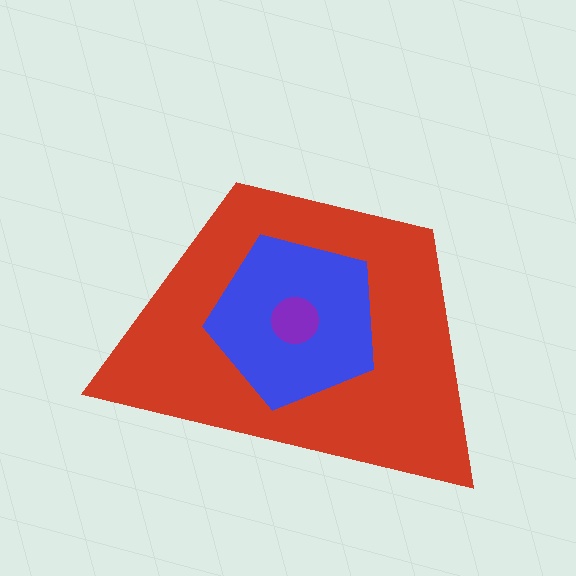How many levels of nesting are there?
3.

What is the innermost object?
The purple circle.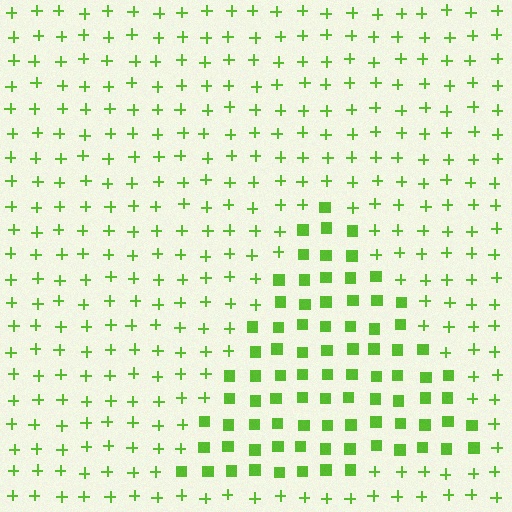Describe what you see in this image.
The image is filled with small lime elements arranged in a uniform grid. A triangle-shaped region contains squares, while the surrounding area contains plus signs. The boundary is defined purely by the change in element shape.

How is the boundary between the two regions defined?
The boundary is defined by a change in element shape: squares inside vs. plus signs outside. All elements share the same color and spacing.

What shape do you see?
I see a triangle.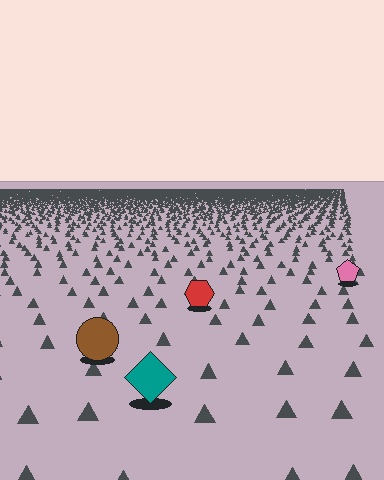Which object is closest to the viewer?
The teal diamond is closest. The texture marks near it are larger and more spread out.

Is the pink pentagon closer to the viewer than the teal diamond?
No. The teal diamond is closer — you can tell from the texture gradient: the ground texture is coarser near it.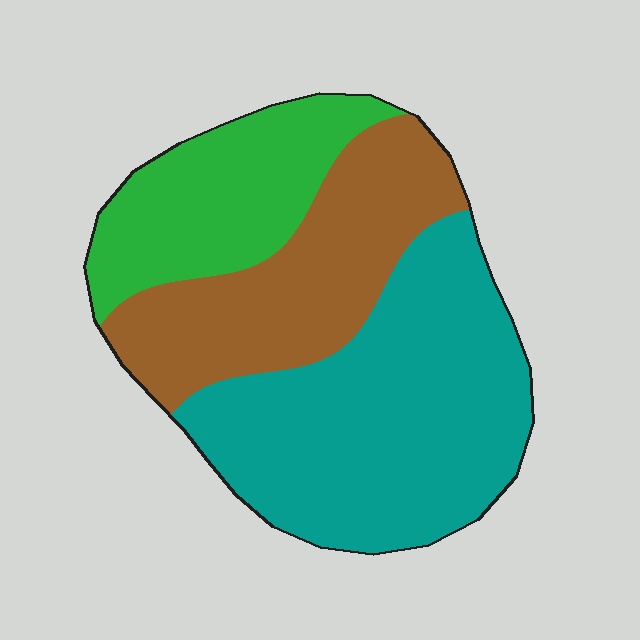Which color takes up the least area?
Green, at roughly 25%.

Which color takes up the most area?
Teal, at roughly 45%.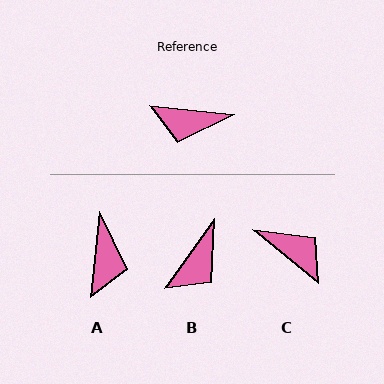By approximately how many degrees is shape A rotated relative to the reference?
Approximately 90 degrees counter-clockwise.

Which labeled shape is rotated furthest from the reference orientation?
C, about 146 degrees away.